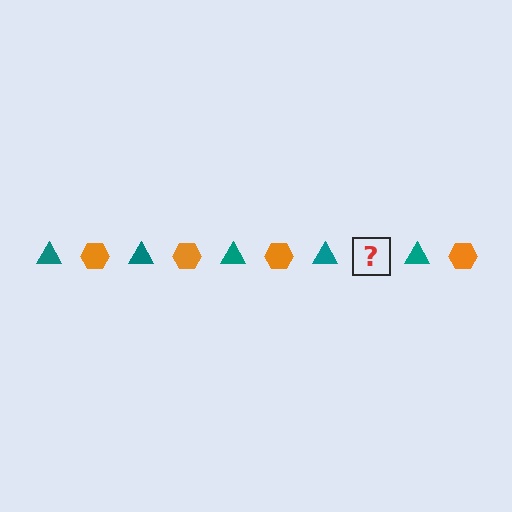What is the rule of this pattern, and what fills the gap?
The rule is that the pattern alternates between teal triangle and orange hexagon. The gap should be filled with an orange hexagon.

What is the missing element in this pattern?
The missing element is an orange hexagon.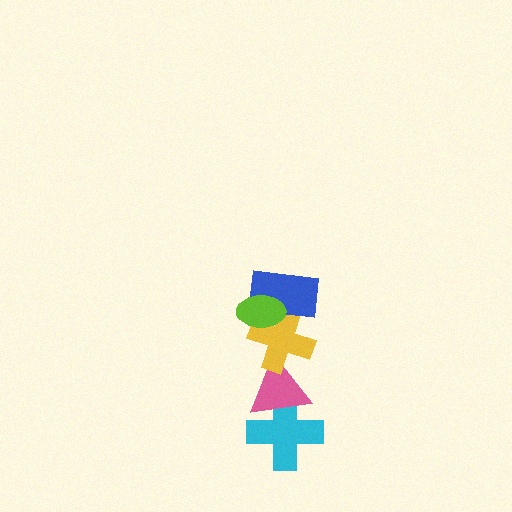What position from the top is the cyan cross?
The cyan cross is 5th from the top.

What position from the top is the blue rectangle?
The blue rectangle is 2nd from the top.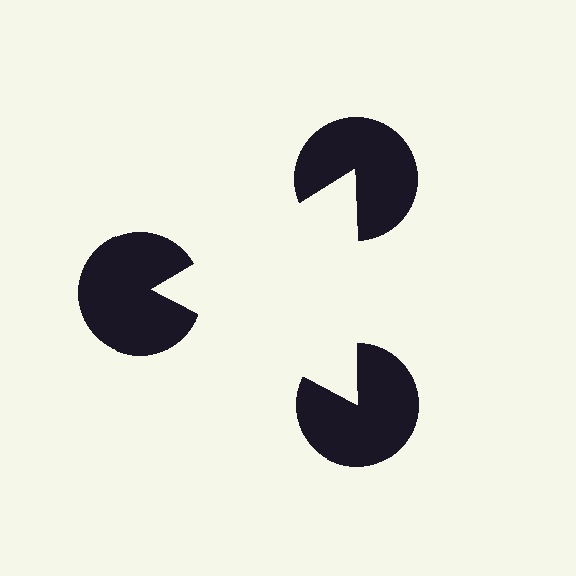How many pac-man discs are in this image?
There are 3 — one at each vertex of the illusory triangle.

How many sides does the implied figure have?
3 sides.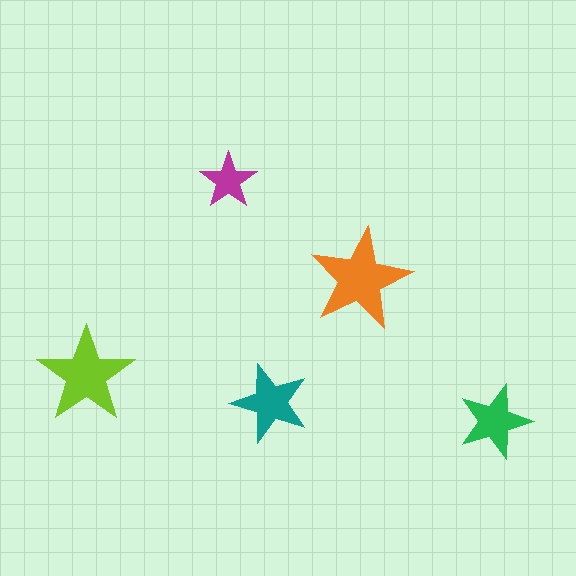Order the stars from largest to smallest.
the orange one, the lime one, the teal one, the green one, the magenta one.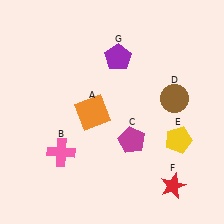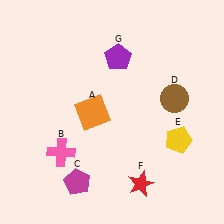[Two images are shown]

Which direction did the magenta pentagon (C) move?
The magenta pentagon (C) moved left.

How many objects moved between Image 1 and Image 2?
2 objects moved between the two images.